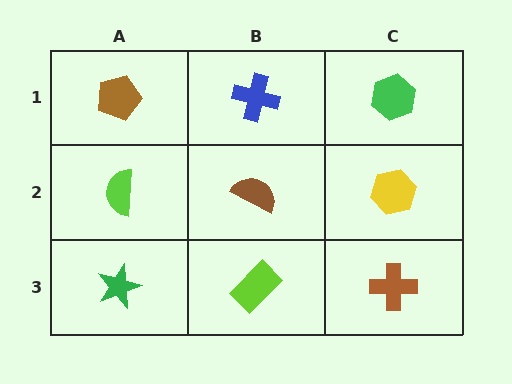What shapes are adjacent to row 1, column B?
A brown semicircle (row 2, column B), a brown pentagon (row 1, column A), a green hexagon (row 1, column C).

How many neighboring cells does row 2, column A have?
3.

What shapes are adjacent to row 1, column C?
A yellow hexagon (row 2, column C), a blue cross (row 1, column B).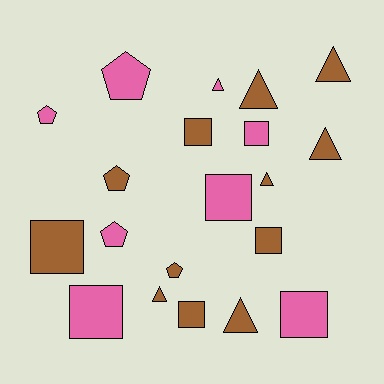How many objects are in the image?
There are 20 objects.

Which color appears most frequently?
Brown, with 12 objects.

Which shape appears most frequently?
Square, with 8 objects.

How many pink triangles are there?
There is 1 pink triangle.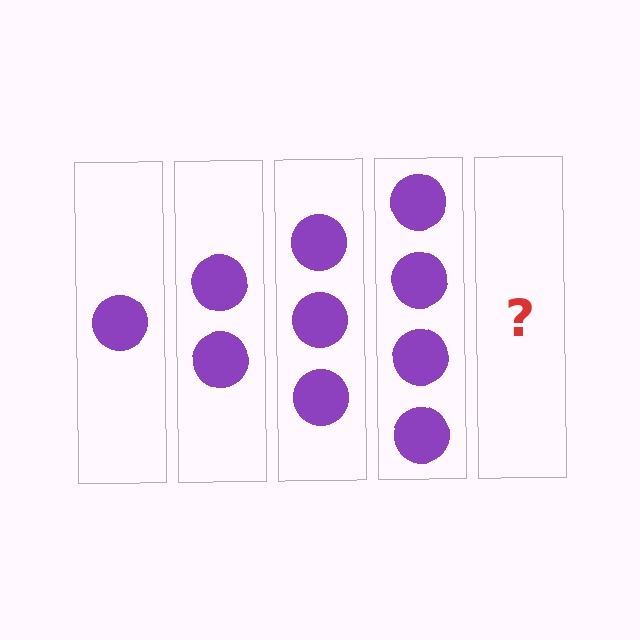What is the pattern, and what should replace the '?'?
The pattern is that each step adds one more circle. The '?' should be 5 circles.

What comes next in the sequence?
The next element should be 5 circles.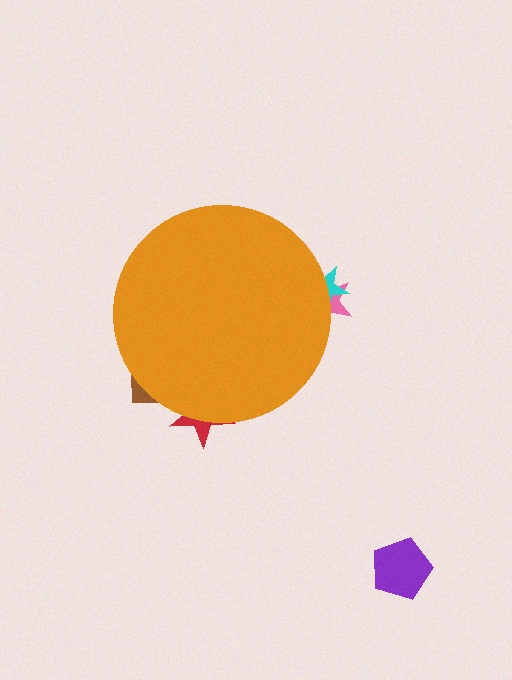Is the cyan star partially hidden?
Yes, the cyan star is partially hidden behind the orange circle.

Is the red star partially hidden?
Yes, the red star is partially hidden behind the orange circle.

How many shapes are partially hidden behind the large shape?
4 shapes are partially hidden.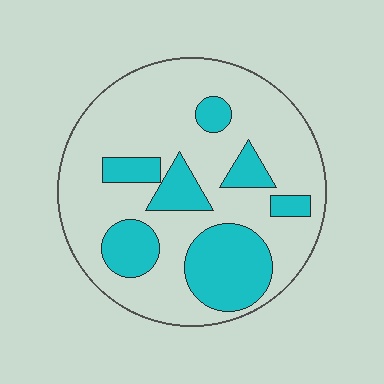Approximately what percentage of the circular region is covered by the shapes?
Approximately 30%.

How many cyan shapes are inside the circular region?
7.